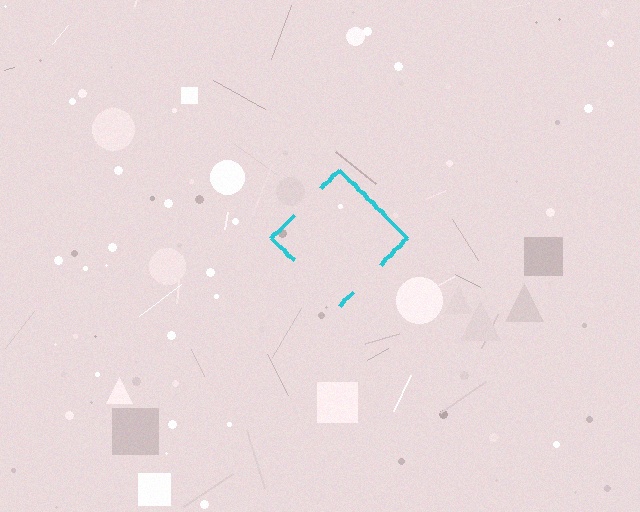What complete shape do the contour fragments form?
The contour fragments form a diamond.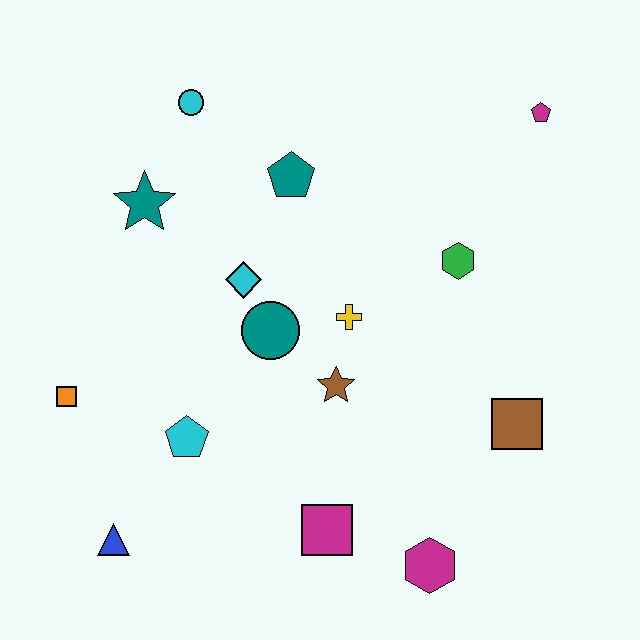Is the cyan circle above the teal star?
Yes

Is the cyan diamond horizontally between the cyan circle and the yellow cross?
Yes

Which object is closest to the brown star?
The yellow cross is closest to the brown star.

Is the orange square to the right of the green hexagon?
No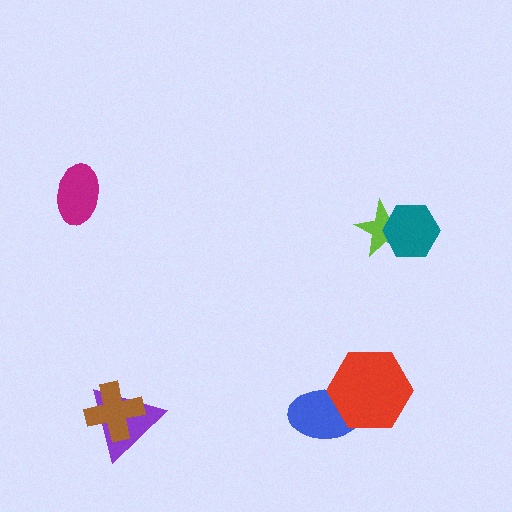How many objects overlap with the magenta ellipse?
0 objects overlap with the magenta ellipse.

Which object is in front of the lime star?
The teal hexagon is in front of the lime star.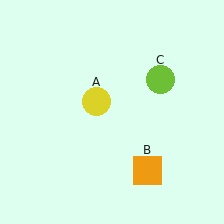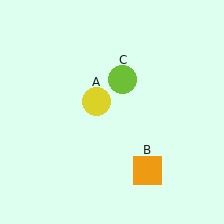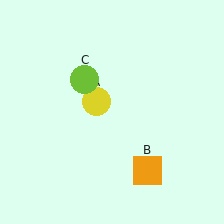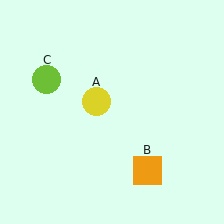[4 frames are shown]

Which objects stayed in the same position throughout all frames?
Yellow circle (object A) and orange square (object B) remained stationary.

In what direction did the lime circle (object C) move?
The lime circle (object C) moved left.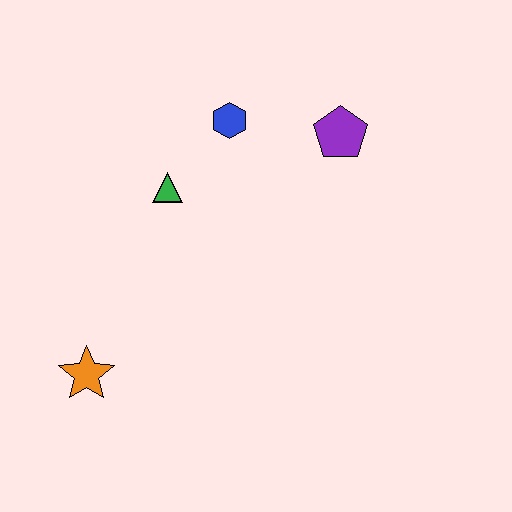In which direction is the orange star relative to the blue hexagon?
The orange star is below the blue hexagon.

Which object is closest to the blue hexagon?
The green triangle is closest to the blue hexagon.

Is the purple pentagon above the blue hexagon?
No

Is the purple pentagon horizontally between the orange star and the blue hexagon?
No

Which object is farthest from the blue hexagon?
The orange star is farthest from the blue hexagon.